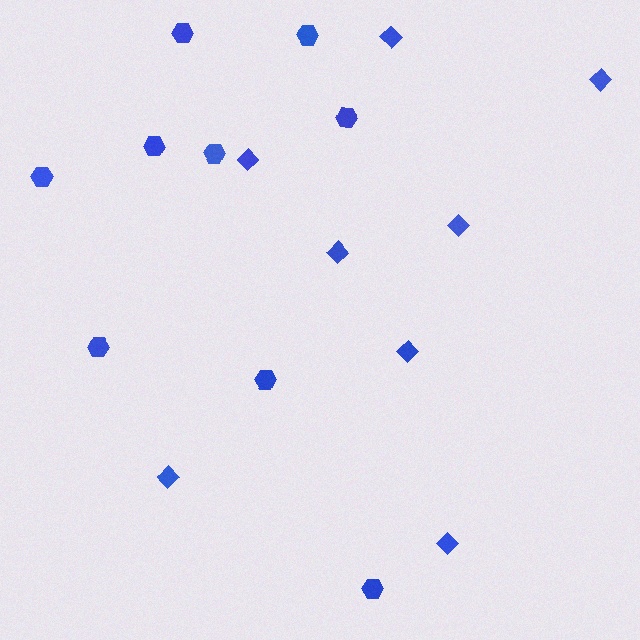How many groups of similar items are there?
There are 2 groups: one group of hexagons (9) and one group of diamonds (8).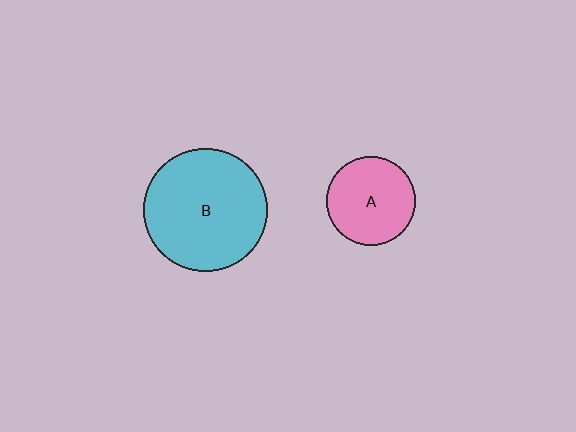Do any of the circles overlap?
No, none of the circles overlap.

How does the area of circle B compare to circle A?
Approximately 1.9 times.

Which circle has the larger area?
Circle B (cyan).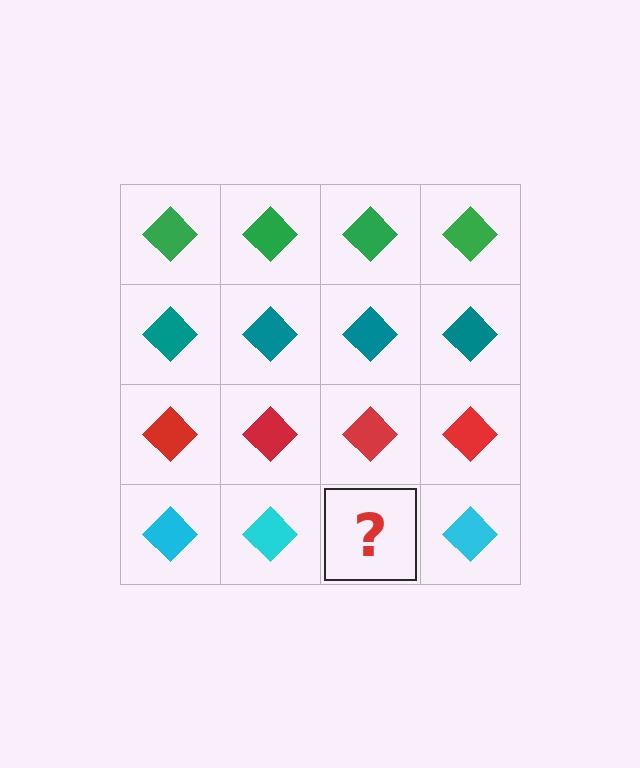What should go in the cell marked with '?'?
The missing cell should contain a cyan diamond.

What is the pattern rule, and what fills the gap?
The rule is that each row has a consistent color. The gap should be filled with a cyan diamond.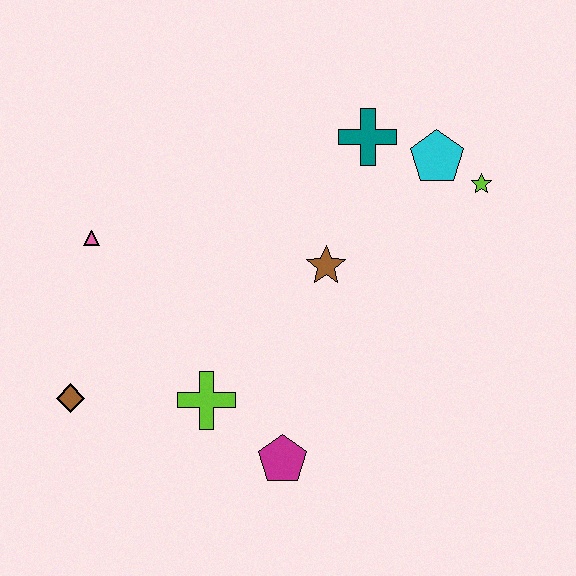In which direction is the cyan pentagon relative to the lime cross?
The cyan pentagon is above the lime cross.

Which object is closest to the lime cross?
The magenta pentagon is closest to the lime cross.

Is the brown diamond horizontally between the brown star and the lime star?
No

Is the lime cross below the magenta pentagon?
No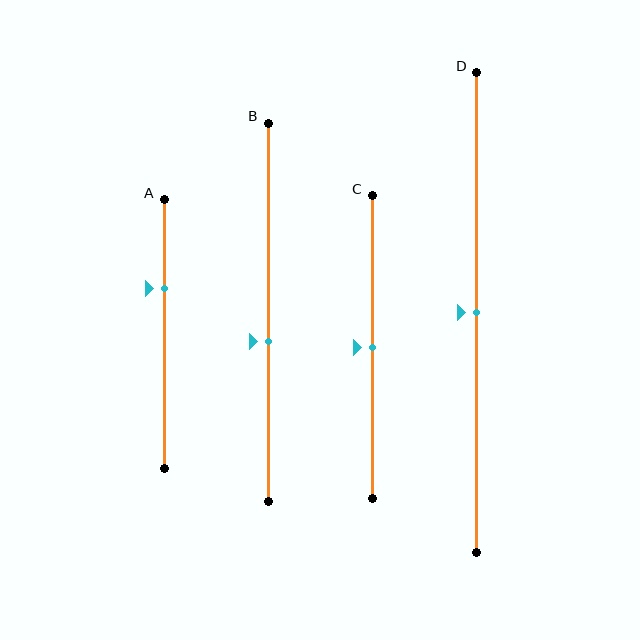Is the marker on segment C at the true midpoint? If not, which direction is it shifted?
Yes, the marker on segment C is at the true midpoint.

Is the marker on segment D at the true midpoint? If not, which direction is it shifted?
Yes, the marker on segment D is at the true midpoint.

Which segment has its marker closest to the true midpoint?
Segment C has its marker closest to the true midpoint.